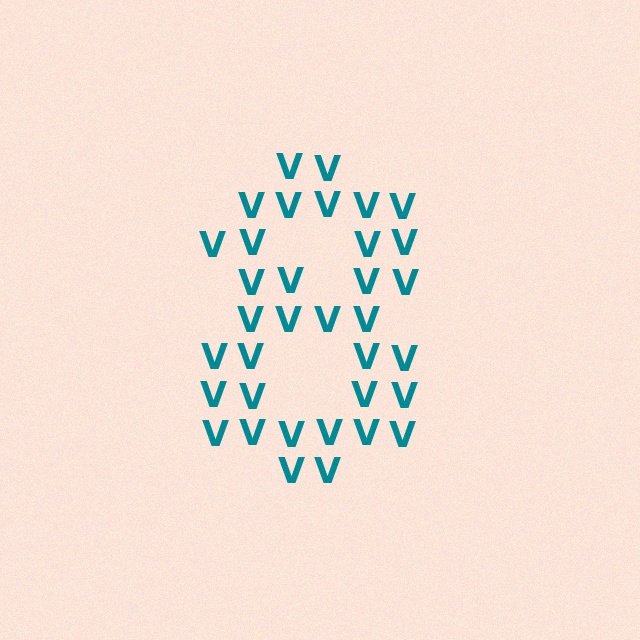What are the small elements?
The small elements are letter V's.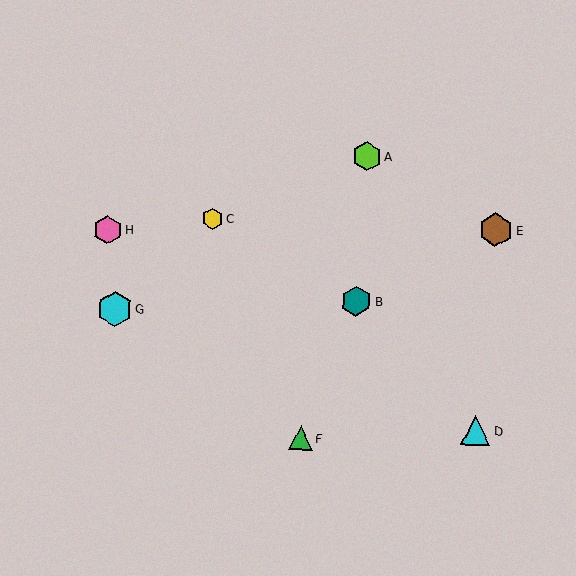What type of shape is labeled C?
Shape C is a yellow hexagon.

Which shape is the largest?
The cyan hexagon (labeled G) is the largest.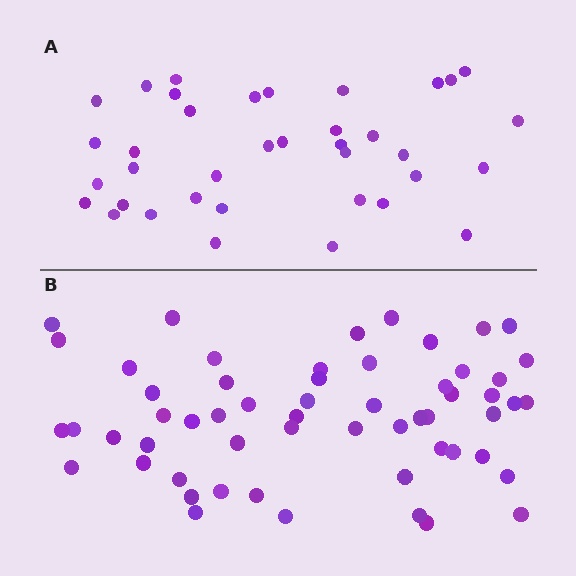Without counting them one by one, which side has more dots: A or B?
Region B (the bottom region) has more dots.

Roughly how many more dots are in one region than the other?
Region B has approximately 20 more dots than region A.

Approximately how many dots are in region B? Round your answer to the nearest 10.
About 60 dots. (The exact count is 57, which rounds to 60.)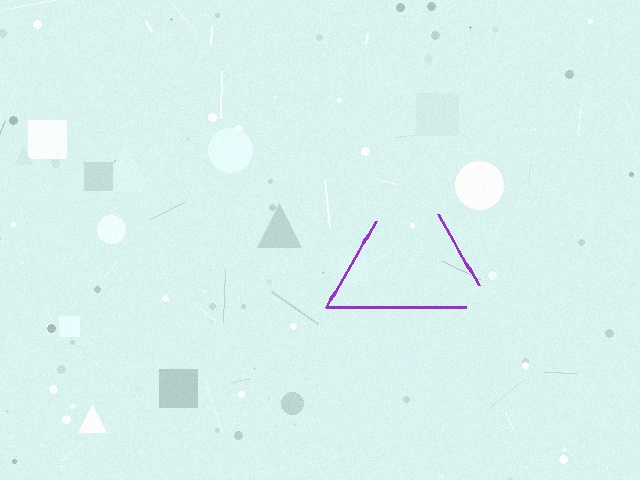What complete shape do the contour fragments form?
The contour fragments form a triangle.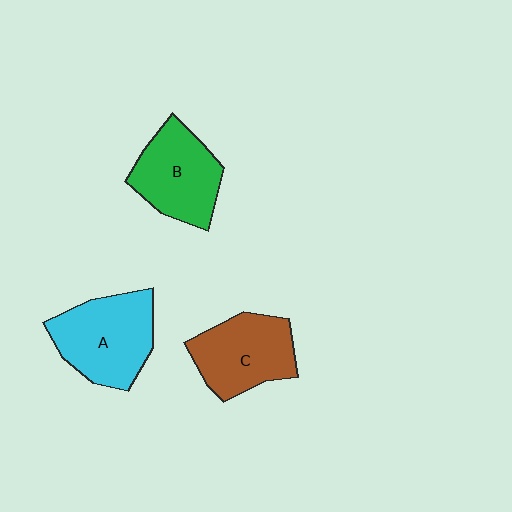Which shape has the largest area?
Shape A (cyan).